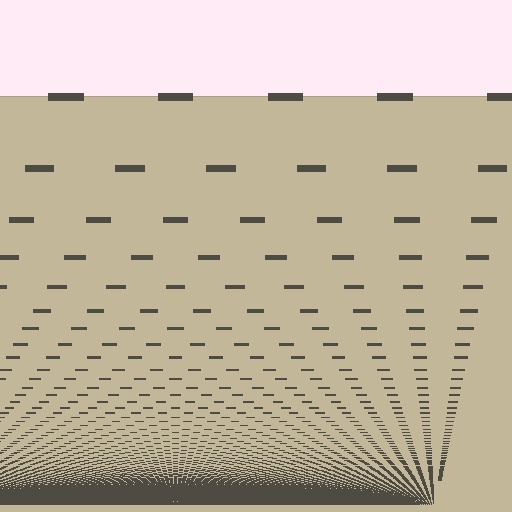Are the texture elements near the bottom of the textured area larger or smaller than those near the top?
Smaller. The gradient is inverted — elements near the bottom are smaller and denser.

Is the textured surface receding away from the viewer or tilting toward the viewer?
The surface appears to tilt toward the viewer. Texture elements get larger and sparser toward the top.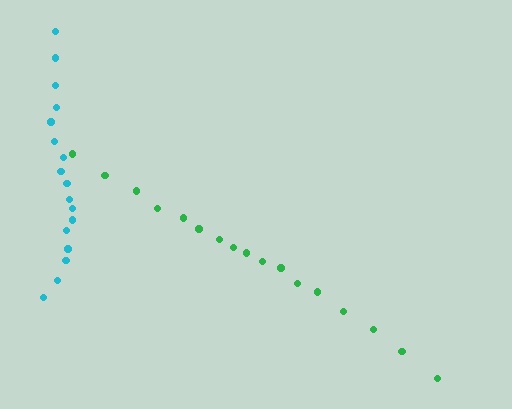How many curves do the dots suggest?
There are 2 distinct paths.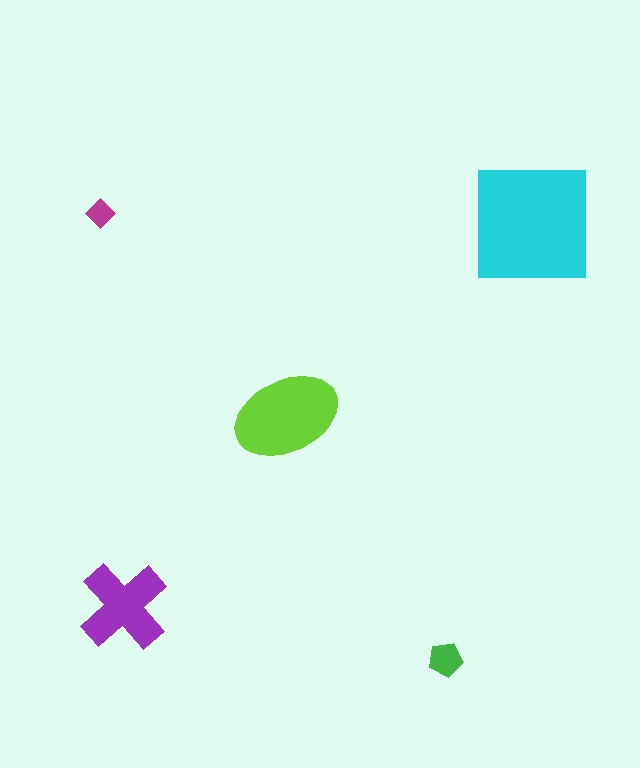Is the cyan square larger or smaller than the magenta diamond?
Larger.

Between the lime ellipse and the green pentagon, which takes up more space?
The lime ellipse.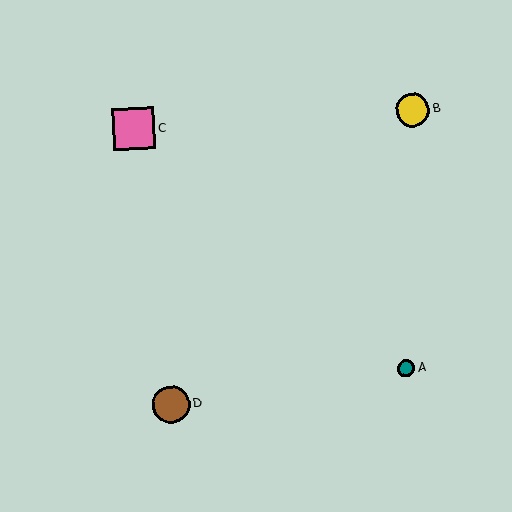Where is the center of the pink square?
The center of the pink square is at (134, 129).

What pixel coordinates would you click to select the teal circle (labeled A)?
Click at (406, 368) to select the teal circle A.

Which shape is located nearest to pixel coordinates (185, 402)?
The brown circle (labeled D) at (171, 405) is nearest to that location.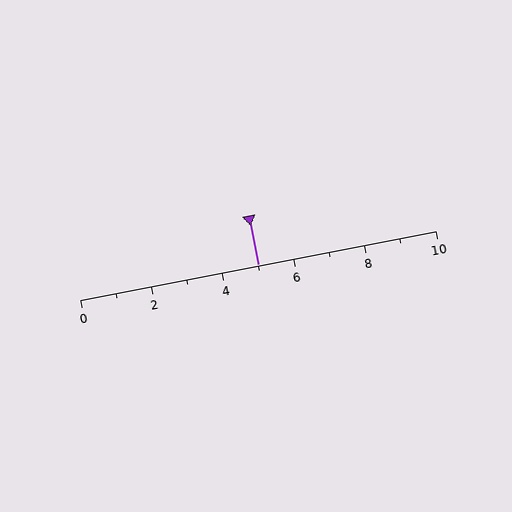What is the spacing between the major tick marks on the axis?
The major ticks are spaced 2 apart.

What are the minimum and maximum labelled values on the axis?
The axis runs from 0 to 10.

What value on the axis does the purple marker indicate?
The marker indicates approximately 5.